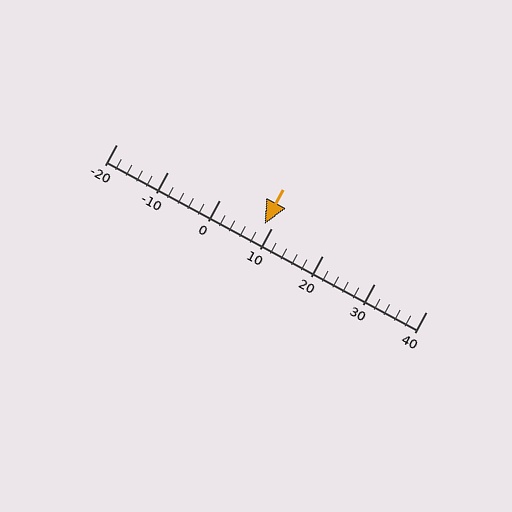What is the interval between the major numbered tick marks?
The major tick marks are spaced 10 units apart.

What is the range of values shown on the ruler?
The ruler shows values from -20 to 40.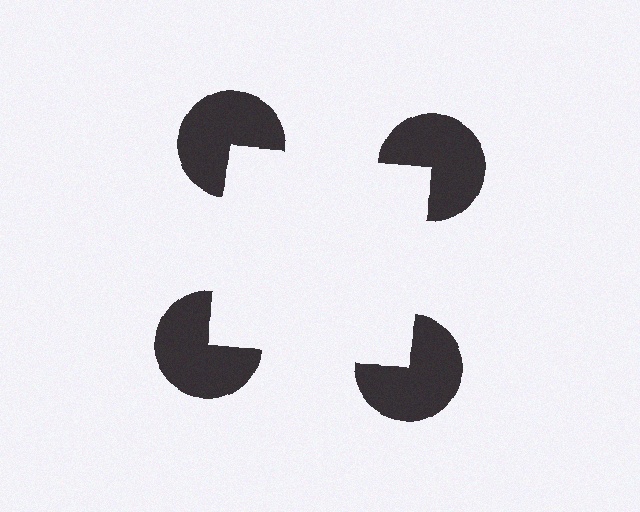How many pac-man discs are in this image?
There are 4 — one at each vertex of the illusory square.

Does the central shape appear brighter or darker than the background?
It typically appears slightly brighter than the background, even though no actual brightness change is drawn.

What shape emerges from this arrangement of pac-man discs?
An illusory square — its edges are inferred from the aligned wedge cuts in the pac-man discs, not physically drawn.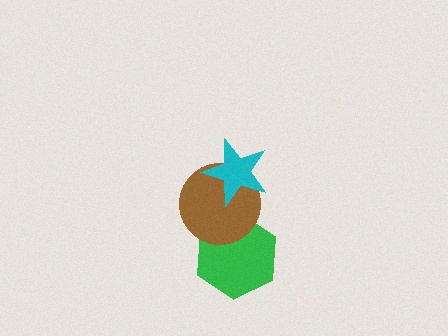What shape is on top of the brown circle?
The cyan star is on top of the brown circle.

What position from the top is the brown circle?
The brown circle is 2nd from the top.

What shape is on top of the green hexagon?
The brown circle is on top of the green hexagon.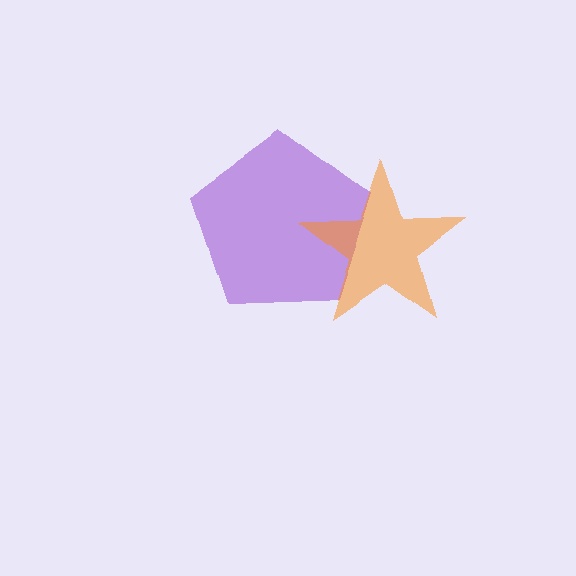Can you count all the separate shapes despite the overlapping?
Yes, there are 2 separate shapes.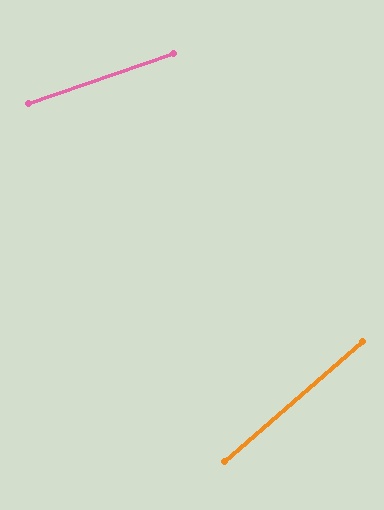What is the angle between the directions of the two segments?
Approximately 22 degrees.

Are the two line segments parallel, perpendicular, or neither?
Neither parallel nor perpendicular — they differ by about 22°.